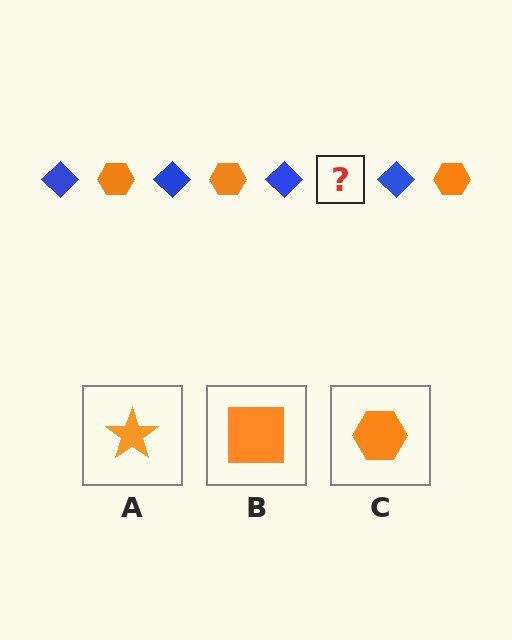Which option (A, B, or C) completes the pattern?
C.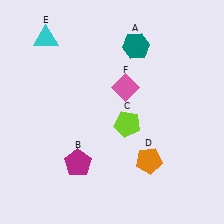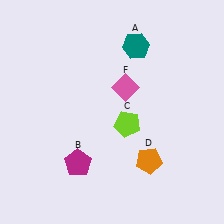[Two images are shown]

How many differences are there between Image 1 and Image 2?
There is 1 difference between the two images.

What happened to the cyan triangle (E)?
The cyan triangle (E) was removed in Image 2. It was in the top-left area of Image 1.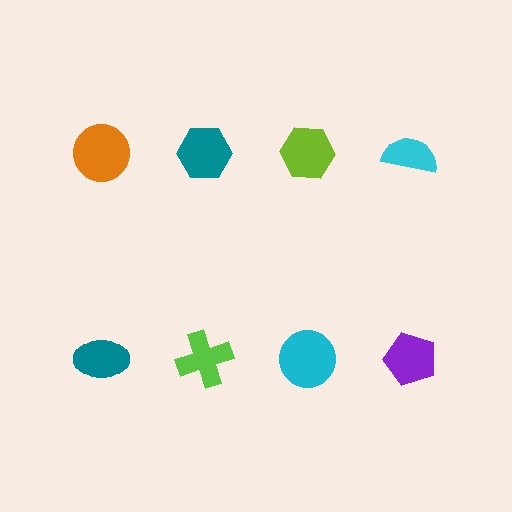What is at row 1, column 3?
A lime hexagon.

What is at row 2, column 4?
A purple pentagon.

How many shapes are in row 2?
4 shapes.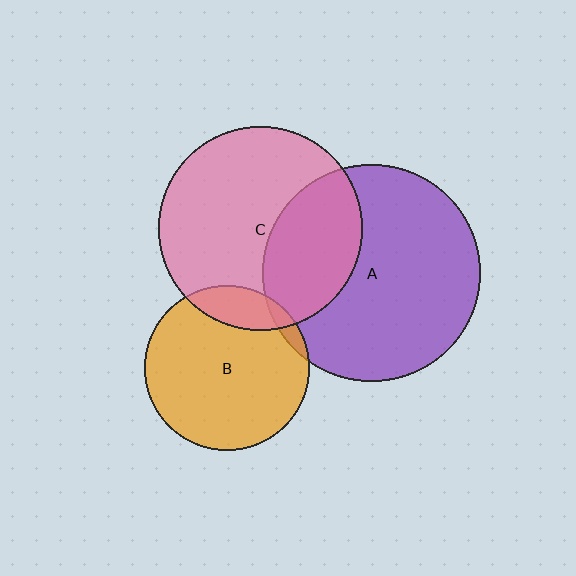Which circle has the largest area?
Circle A (purple).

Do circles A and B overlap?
Yes.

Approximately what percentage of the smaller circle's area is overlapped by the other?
Approximately 5%.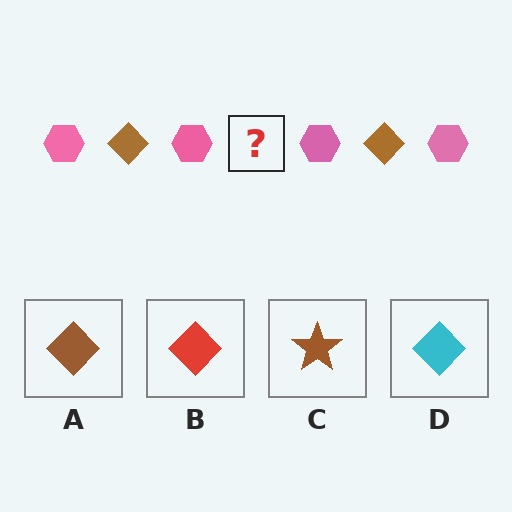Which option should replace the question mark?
Option A.